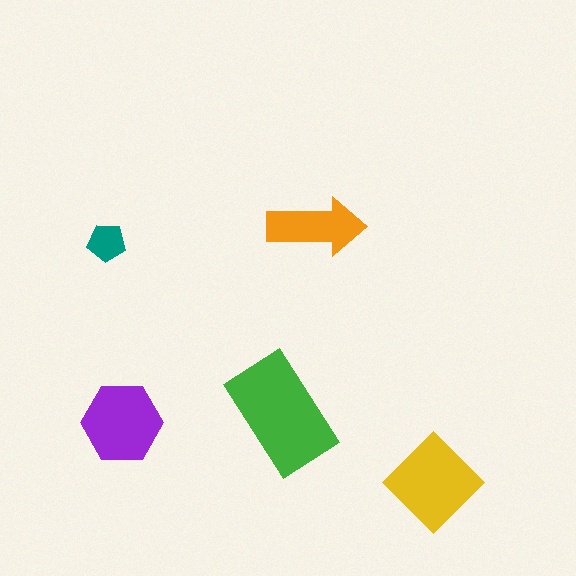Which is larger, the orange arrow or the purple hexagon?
The purple hexagon.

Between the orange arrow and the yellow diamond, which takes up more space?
The yellow diamond.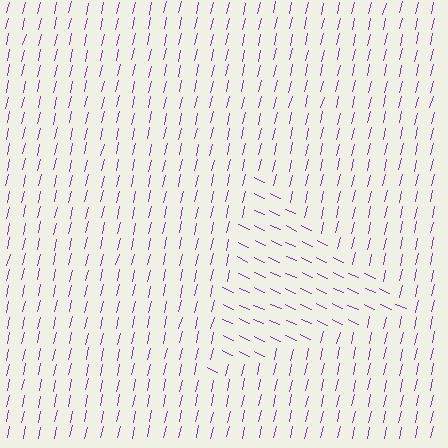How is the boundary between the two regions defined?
The boundary is defined purely by a change in line orientation (approximately 78 degrees difference). All lines are the same color and thickness.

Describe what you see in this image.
The image is filled with small purple line segments. A triangle region in the image has lines oriented differently from the surrounding lines, creating a visible texture boundary.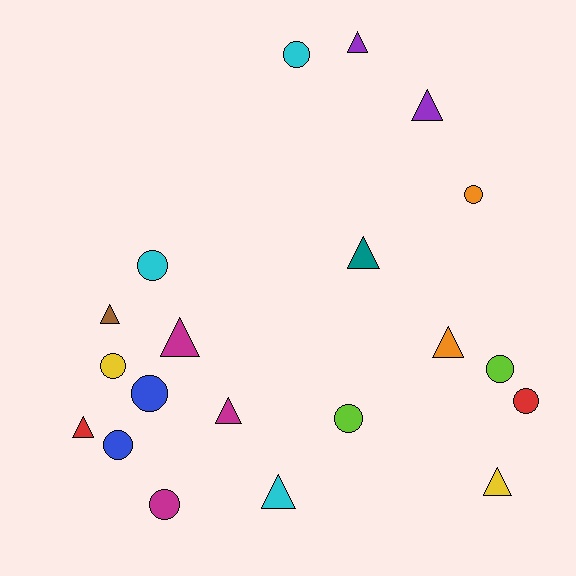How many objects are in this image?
There are 20 objects.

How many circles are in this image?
There are 10 circles.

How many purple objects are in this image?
There are 2 purple objects.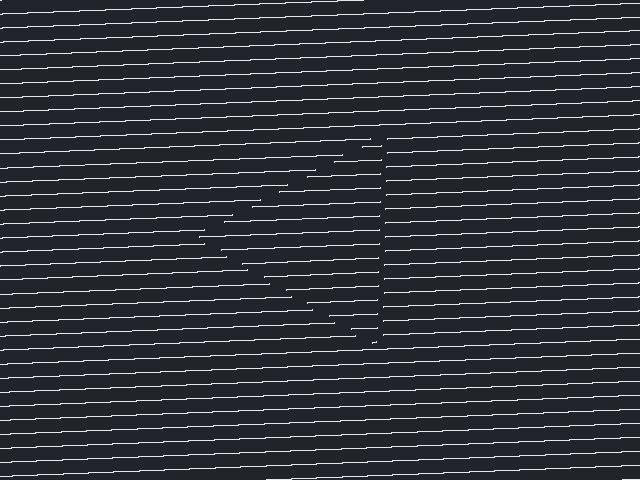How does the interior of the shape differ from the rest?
The interior of the shape contains the same grating, shifted by half a period — the contour is defined by the phase discontinuity where line-ends from the inner and outer gratings abut.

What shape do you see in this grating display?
An illusory triangle. The interior of the shape contains the same grating, shifted by half a period — the contour is defined by the phase discontinuity where line-ends from the inner and outer gratings abut.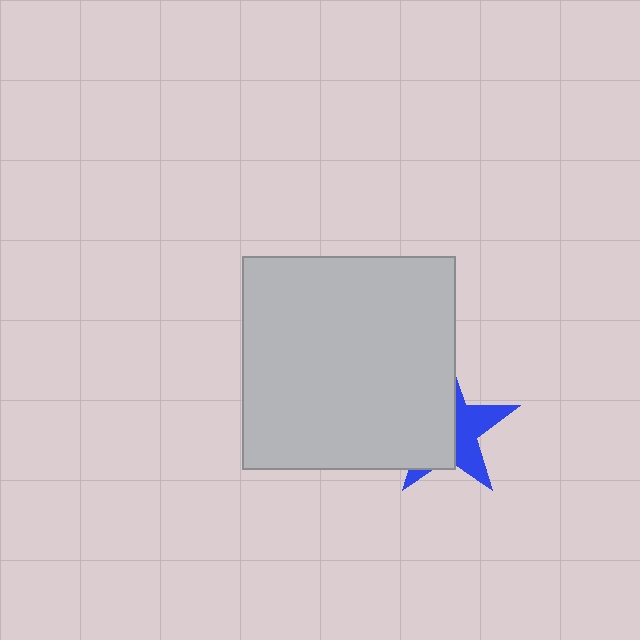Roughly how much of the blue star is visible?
A small part of it is visible (roughly 42%).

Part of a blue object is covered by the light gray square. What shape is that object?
It is a star.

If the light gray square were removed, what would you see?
You would see the complete blue star.